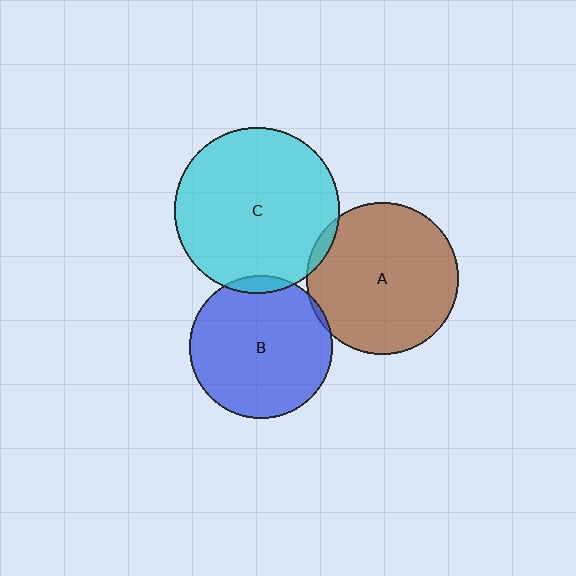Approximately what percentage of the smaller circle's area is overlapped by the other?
Approximately 5%.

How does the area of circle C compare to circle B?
Approximately 1.3 times.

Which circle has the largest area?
Circle C (cyan).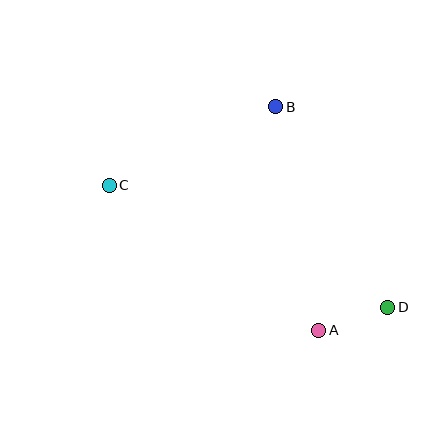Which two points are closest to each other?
Points A and D are closest to each other.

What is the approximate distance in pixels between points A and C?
The distance between A and C is approximately 255 pixels.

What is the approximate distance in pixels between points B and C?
The distance between B and C is approximately 184 pixels.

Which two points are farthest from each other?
Points C and D are farthest from each other.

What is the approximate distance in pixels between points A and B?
The distance between A and B is approximately 228 pixels.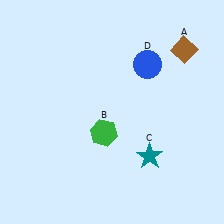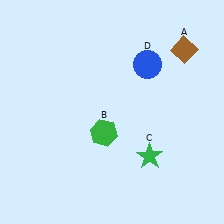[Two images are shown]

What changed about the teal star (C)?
In Image 1, C is teal. In Image 2, it changed to green.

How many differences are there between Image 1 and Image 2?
There is 1 difference between the two images.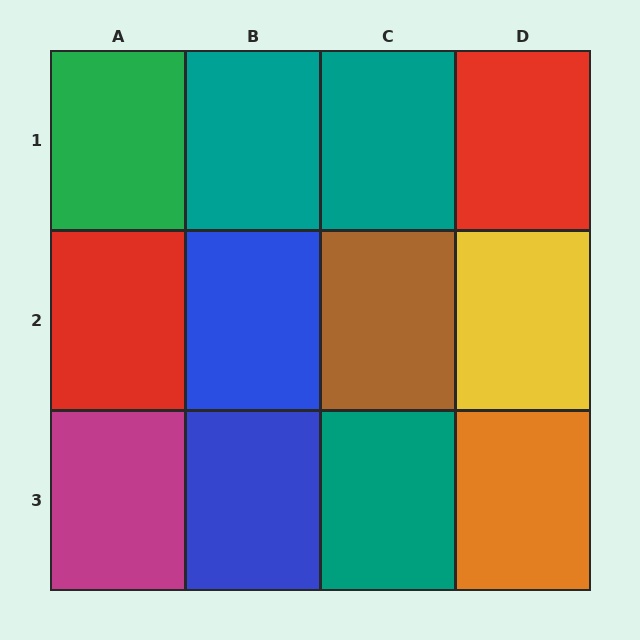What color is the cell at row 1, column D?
Red.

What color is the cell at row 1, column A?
Green.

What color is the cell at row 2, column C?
Brown.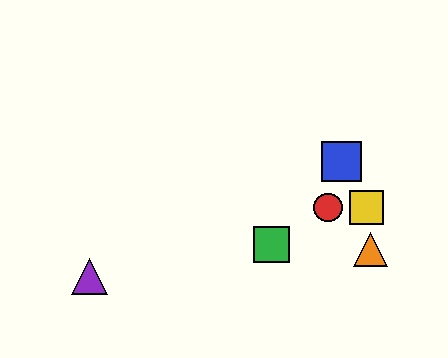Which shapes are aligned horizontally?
The red circle, the yellow square are aligned horizontally.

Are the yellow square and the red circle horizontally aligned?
Yes, both are at y≈208.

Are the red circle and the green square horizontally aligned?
No, the red circle is at y≈208 and the green square is at y≈245.